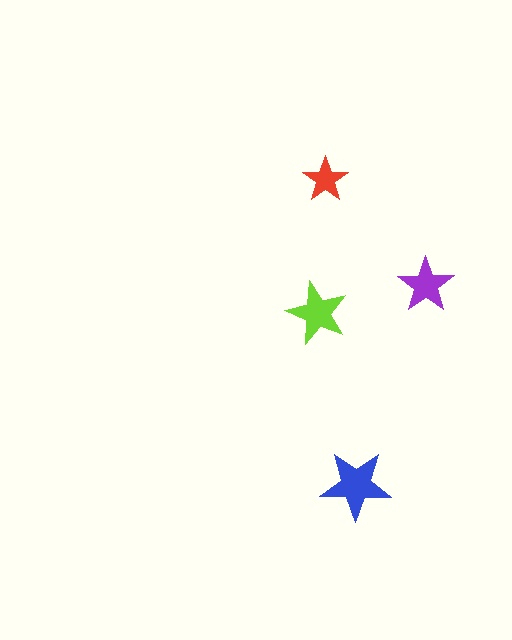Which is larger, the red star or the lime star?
The lime one.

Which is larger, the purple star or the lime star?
The lime one.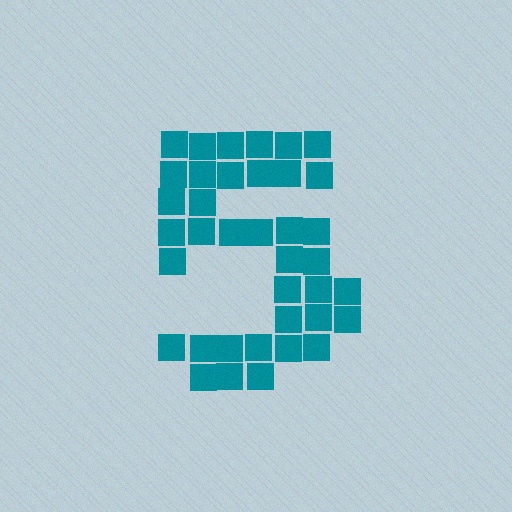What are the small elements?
The small elements are squares.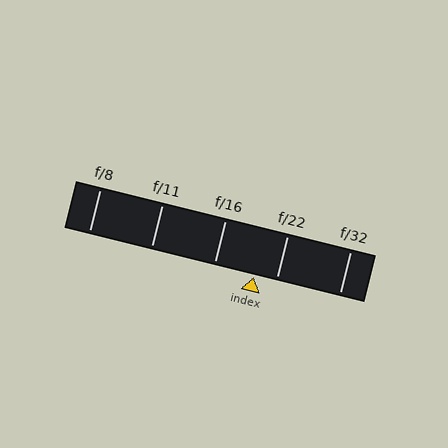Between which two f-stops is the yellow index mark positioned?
The index mark is between f/16 and f/22.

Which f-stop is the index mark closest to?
The index mark is closest to f/22.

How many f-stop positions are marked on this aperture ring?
There are 5 f-stop positions marked.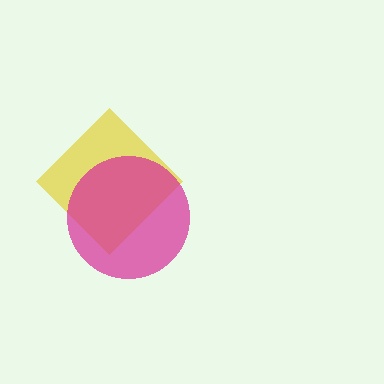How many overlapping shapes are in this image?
There are 2 overlapping shapes in the image.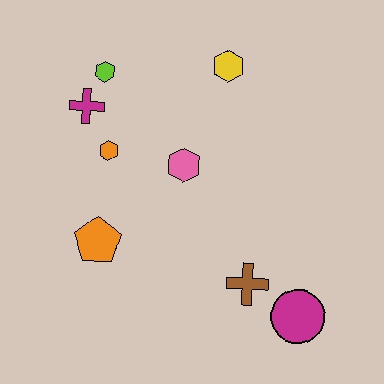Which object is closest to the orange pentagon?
The orange hexagon is closest to the orange pentagon.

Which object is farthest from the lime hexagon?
The magenta circle is farthest from the lime hexagon.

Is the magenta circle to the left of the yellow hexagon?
No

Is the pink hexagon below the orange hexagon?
Yes